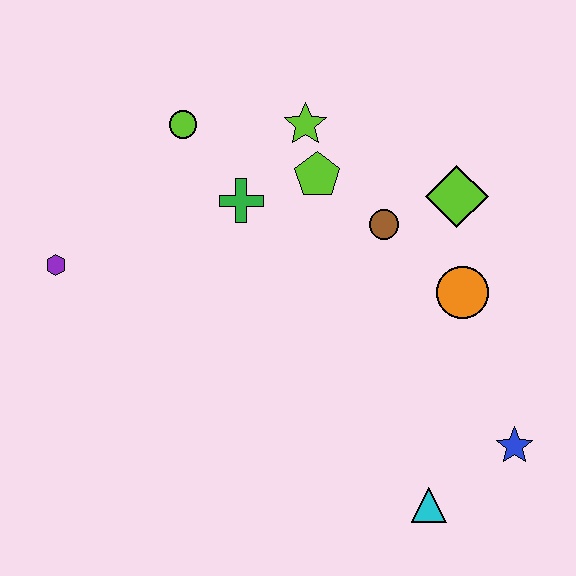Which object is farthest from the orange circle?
The purple hexagon is farthest from the orange circle.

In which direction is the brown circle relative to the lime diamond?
The brown circle is to the left of the lime diamond.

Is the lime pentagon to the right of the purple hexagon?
Yes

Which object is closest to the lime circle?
The green cross is closest to the lime circle.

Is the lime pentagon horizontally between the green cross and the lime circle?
No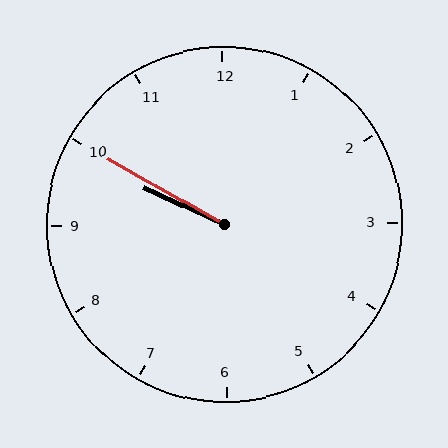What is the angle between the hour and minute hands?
Approximately 5 degrees.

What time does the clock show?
9:50.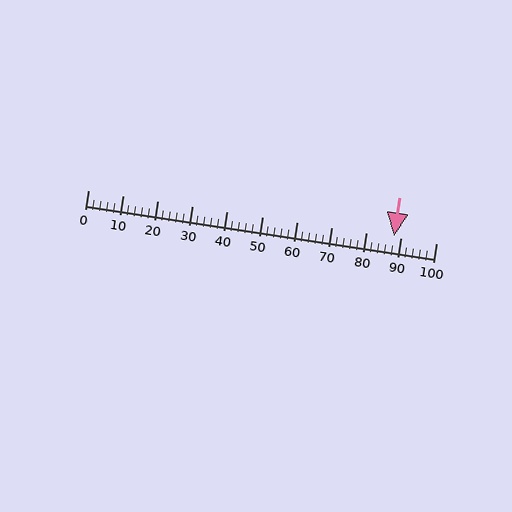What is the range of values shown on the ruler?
The ruler shows values from 0 to 100.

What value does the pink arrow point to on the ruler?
The pink arrow points to approximately 88.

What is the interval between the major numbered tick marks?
The major tick marks are spaced 10 units apart.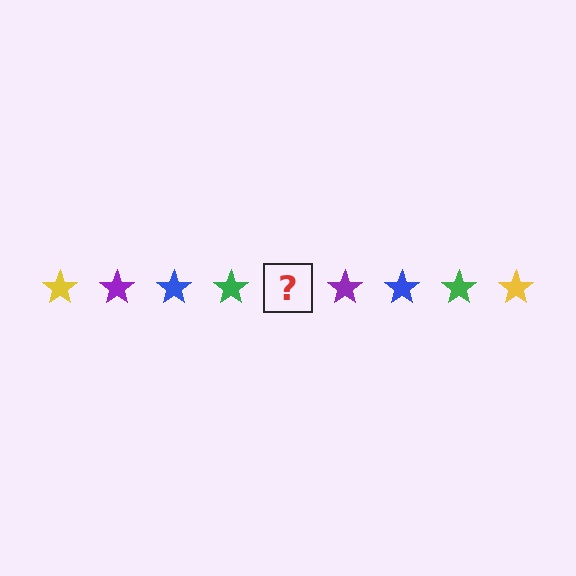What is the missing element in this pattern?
The missing element is a yellow star.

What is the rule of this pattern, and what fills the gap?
The rule is that the pattern cycles through yellow, purple, blue, green stars. The gap should be filled with a yellow star.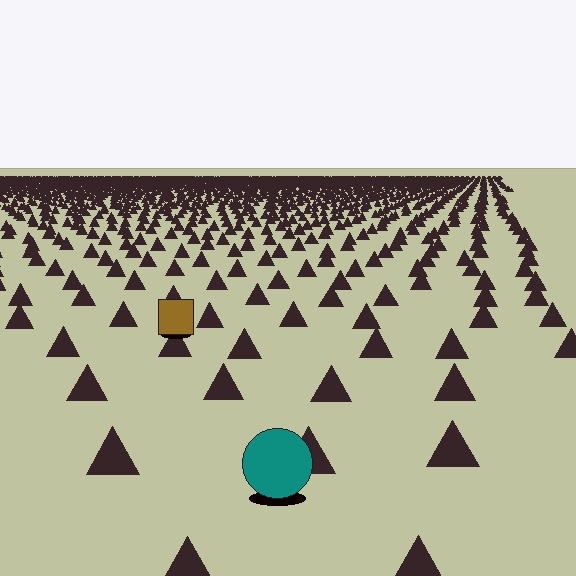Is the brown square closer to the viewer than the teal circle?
No. The teal circle is closer — you can tell from the texture gradient: the ground texture is coarser near it.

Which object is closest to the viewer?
The teal circle is closest. The texture marks near it are larger and more spread out.